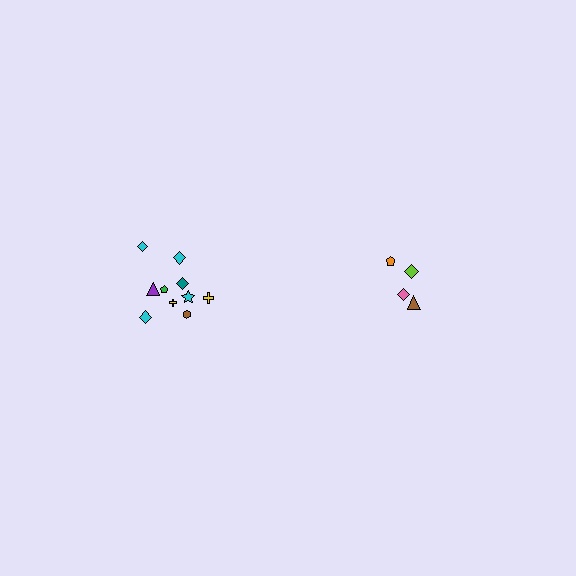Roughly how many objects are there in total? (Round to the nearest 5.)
Roughly 15 objects in total.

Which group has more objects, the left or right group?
The left group.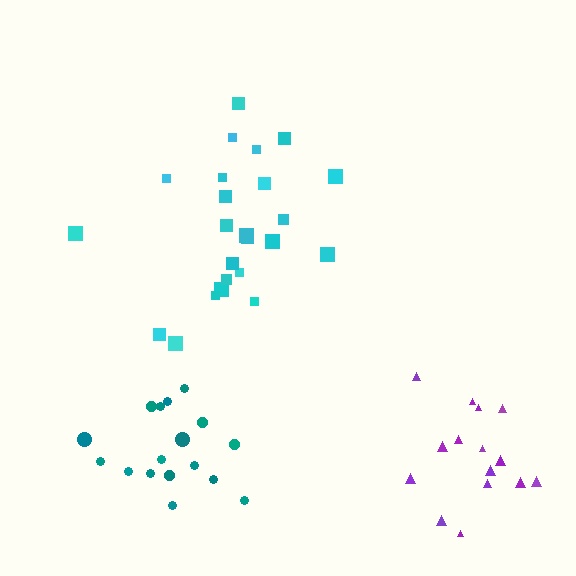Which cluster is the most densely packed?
Purple.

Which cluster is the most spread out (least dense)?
Cyan.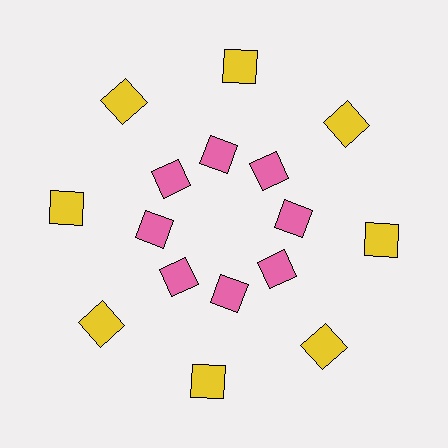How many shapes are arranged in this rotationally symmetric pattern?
There are 16 shapes, arranged in 8 groups of 2.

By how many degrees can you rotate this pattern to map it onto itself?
The pattern maps onto itself every 45 degrees of rotation.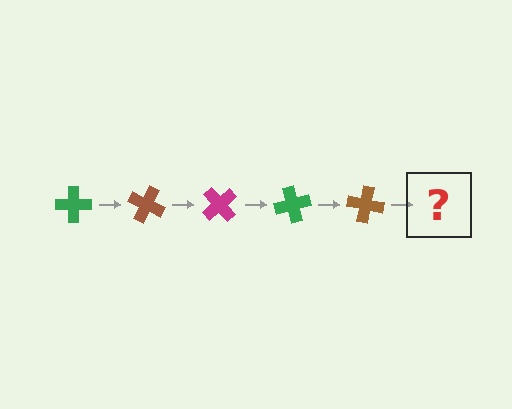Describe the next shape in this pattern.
It should be a magenta cross, rotated 125 degrees from the start.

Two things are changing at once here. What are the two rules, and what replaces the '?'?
The two rules are that it rotates 25 degrees each step and the color cycles through green, brown, and magenta. The '?' should be a magenta cross, rotated 125 degrees from the start.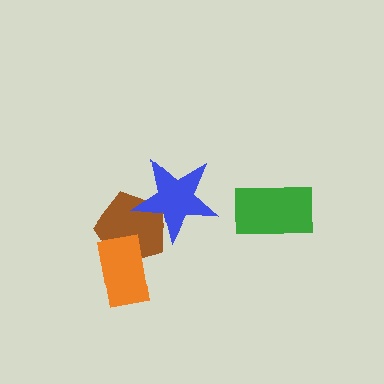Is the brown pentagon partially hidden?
Yes, it is partially covered by another shape.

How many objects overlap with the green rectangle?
0 objects overlap with the green rectangle.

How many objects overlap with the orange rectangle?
1 object overlaps with the orange rectangle.